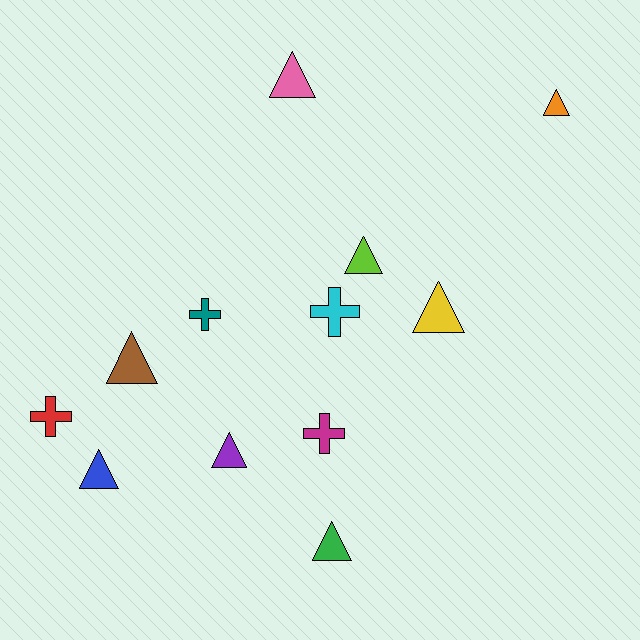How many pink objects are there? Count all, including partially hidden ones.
There is 1 pink object.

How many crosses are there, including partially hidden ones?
There are 4 crosses.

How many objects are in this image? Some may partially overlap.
There are 12 objects.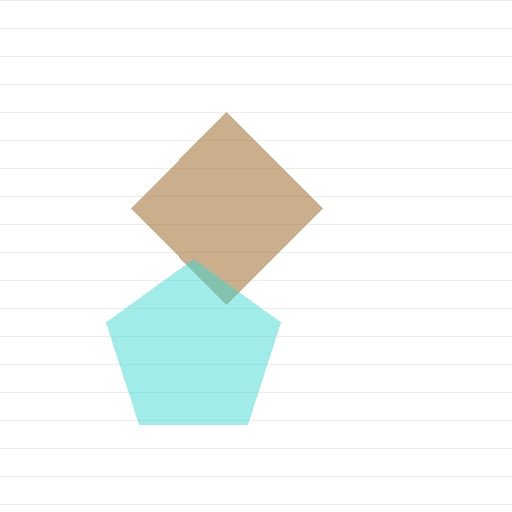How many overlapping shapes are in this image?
There are 2 overlapping shapes in the image.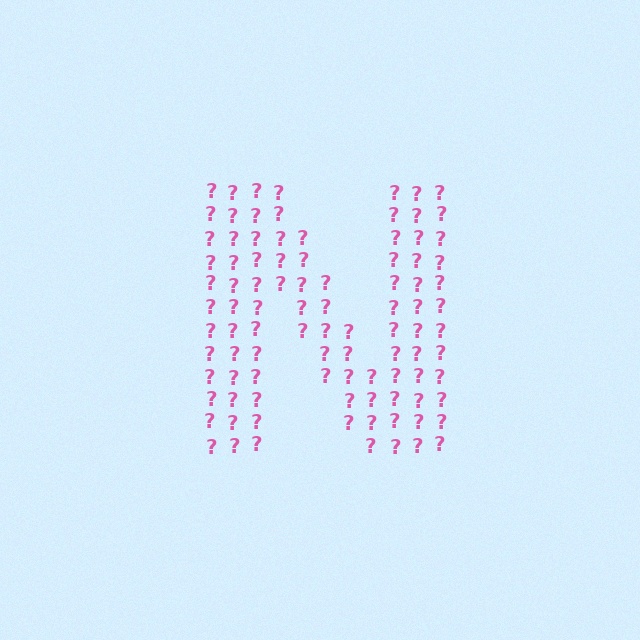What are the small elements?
The small elements are question marks.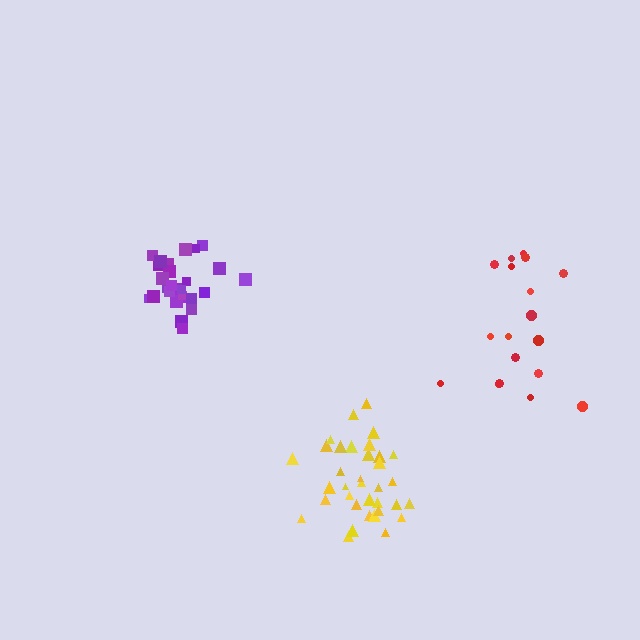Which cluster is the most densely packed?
Purple.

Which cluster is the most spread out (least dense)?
Red.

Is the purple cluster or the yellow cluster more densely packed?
Purple.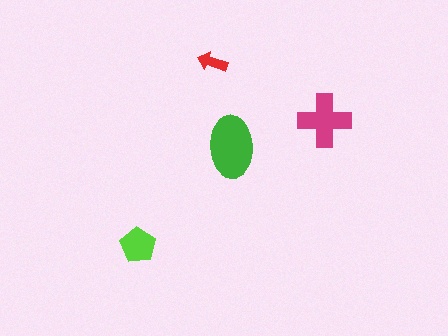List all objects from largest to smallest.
The green ellipse, the magenta cross, the lime pentagon, the red arrow.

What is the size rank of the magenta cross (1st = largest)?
2nd.